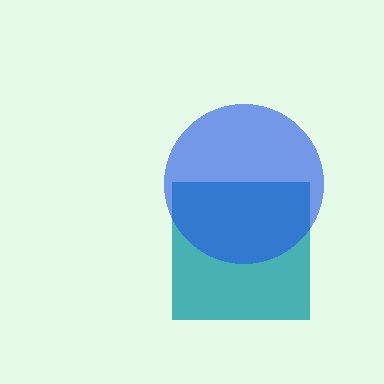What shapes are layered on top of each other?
The layered shapes are: a teal square, a blue circle.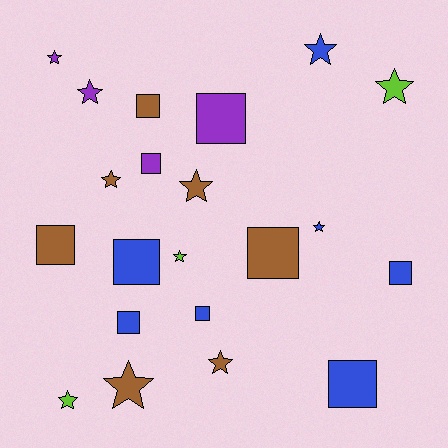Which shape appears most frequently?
Star, with 11 objects.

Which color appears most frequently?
Blue, with 7 objects.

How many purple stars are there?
There are 2 purple stars.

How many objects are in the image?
There are 21 objects.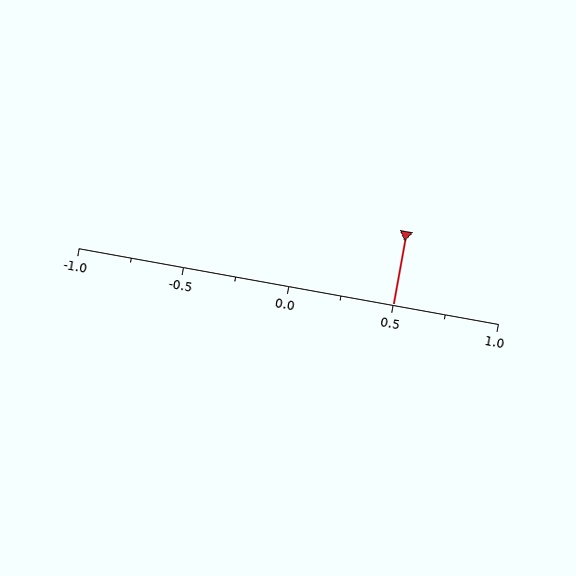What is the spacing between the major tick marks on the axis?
The major ticks are spaced 0.5 apart.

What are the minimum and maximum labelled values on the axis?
The axis runs from -1.0 to 1.0.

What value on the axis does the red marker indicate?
The marker indicates approximately 0.5.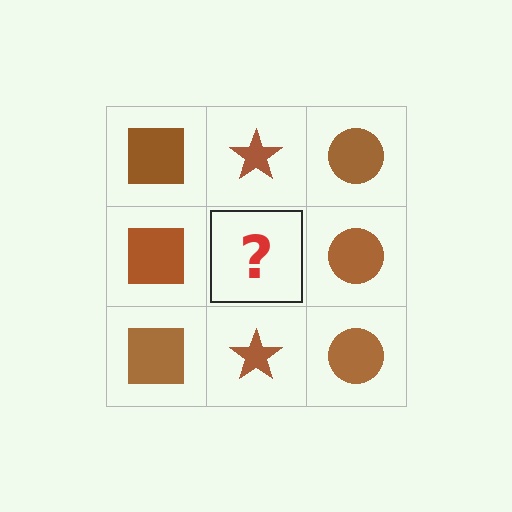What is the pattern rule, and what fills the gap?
The rule is that each column has a consistent shape. The gap should be filled with a brown star.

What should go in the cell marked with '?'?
The missing cell should contain a brown star.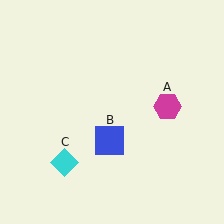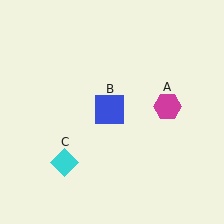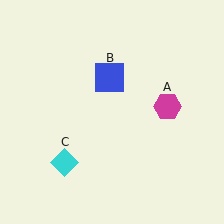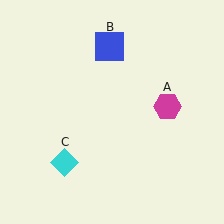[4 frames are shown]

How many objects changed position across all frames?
1 object changed position: blue square (object B).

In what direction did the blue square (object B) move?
The blue square (object B) moved up.